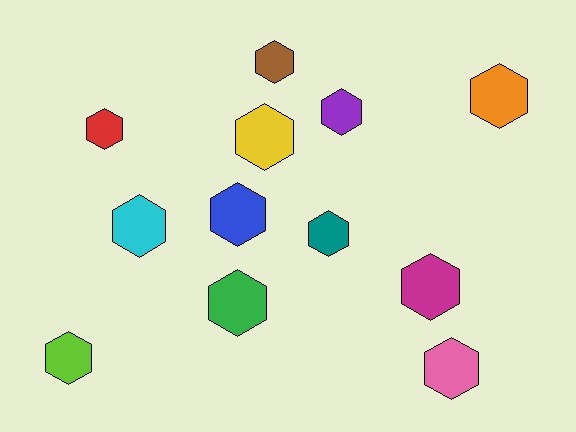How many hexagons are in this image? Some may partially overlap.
There are 12 hexagons.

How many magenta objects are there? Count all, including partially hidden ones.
There is 1 magenta object.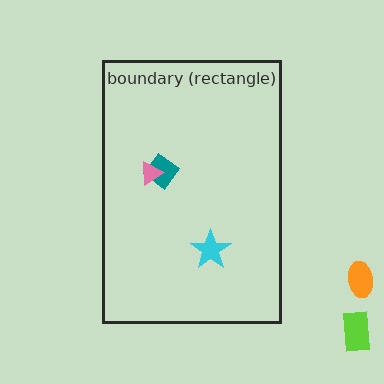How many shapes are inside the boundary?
3 inside, 2 outside.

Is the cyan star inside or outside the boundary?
Inside.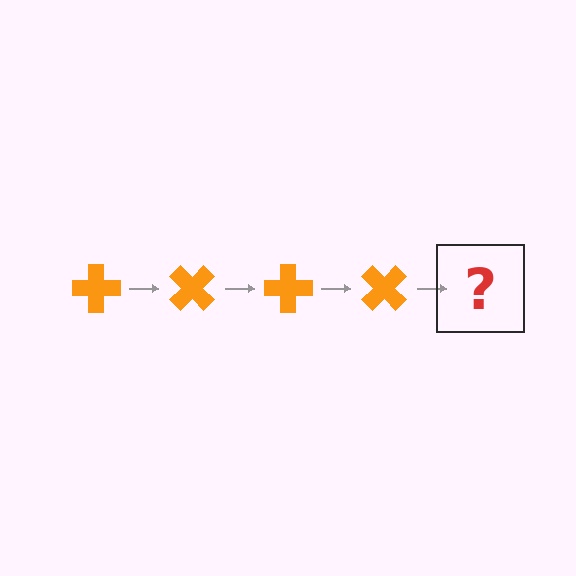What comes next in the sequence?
The next element should be an orange cross rotated 180 degrees.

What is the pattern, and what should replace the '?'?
The pattern is that the cross rotates 45 degrees each step. The '?' should be an orange cross rotated 180 degrees.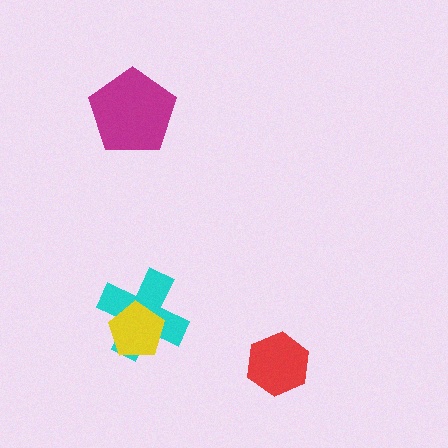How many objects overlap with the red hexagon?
0 objects overlap with the red hexagon.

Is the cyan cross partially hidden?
Yes, it is partially covered by another shape.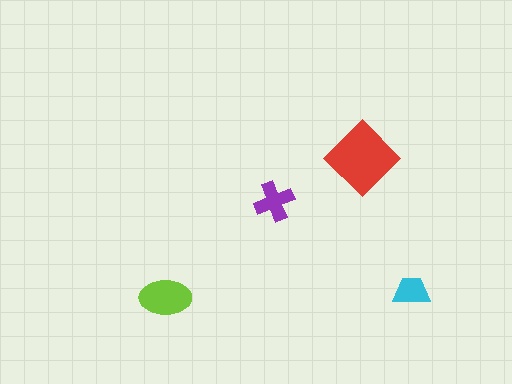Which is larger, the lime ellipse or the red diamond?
The red diamond.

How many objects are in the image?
There are 4 objects in the image.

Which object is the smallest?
The cyan trapezoid.